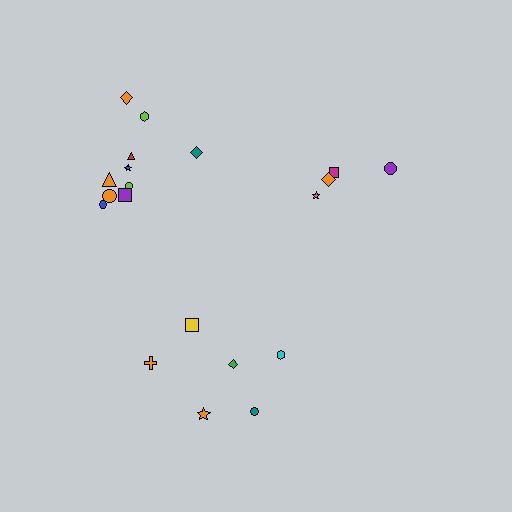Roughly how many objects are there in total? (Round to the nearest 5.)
Roughly 20 objects in total.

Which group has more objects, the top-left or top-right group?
The top-left group.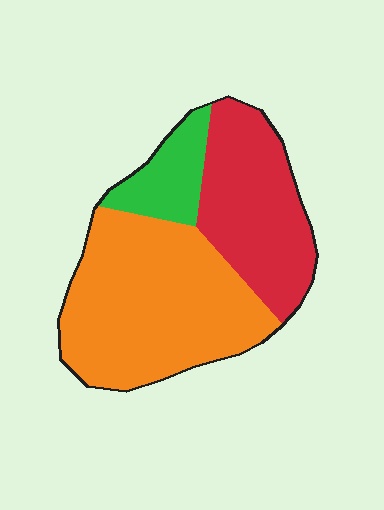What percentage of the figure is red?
Red takes up between a third and a half of the figure.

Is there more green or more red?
Red.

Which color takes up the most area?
Orange, at roughly 55%.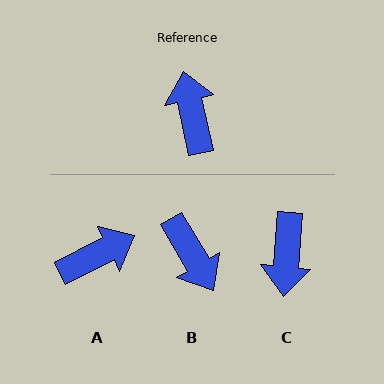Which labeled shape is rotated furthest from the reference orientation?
C, about 163 degrees away.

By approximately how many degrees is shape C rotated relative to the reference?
Approximately 163 degrees counter-clockwise.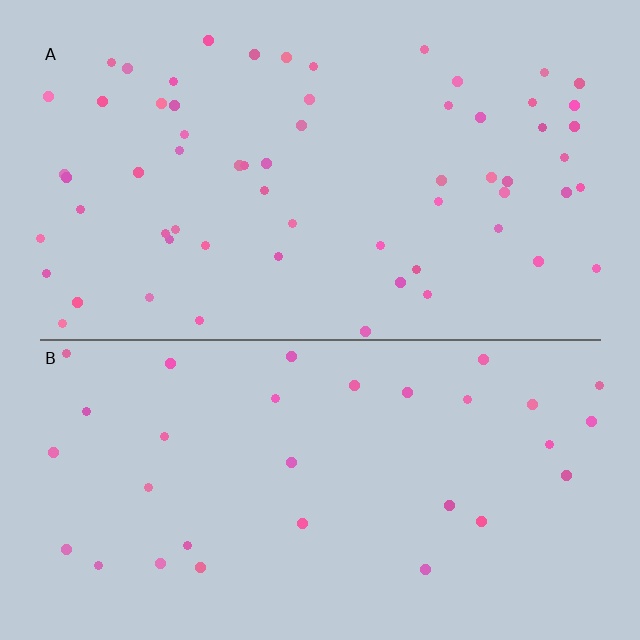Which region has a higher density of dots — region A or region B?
A (the top).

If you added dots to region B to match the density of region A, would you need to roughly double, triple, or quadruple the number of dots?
Approximately double.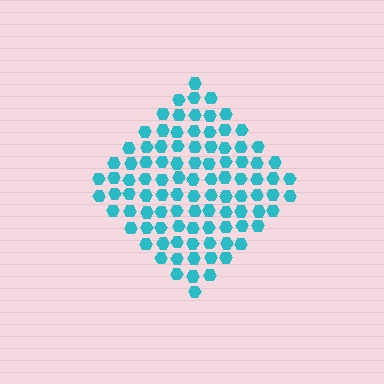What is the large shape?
The large shape is a diamond.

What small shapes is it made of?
It is made of small hexagons.